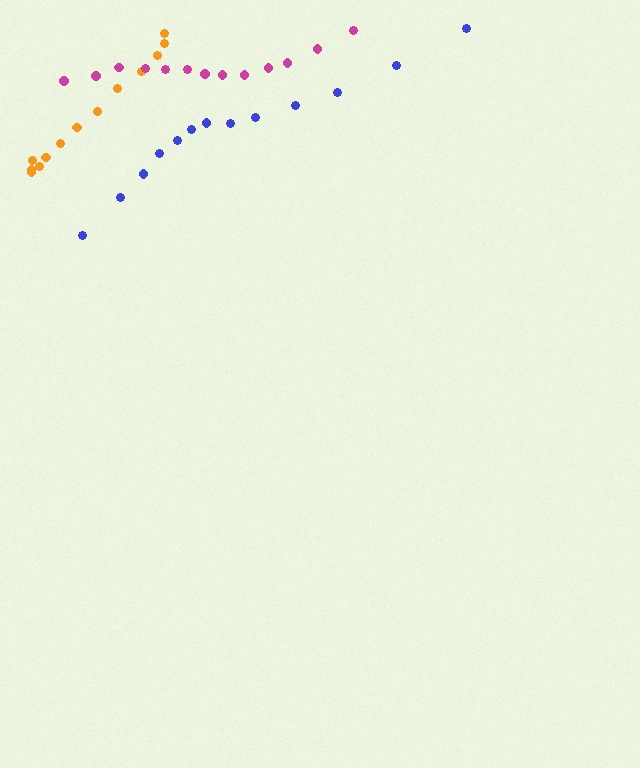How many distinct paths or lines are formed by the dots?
There are 3 distinct paths.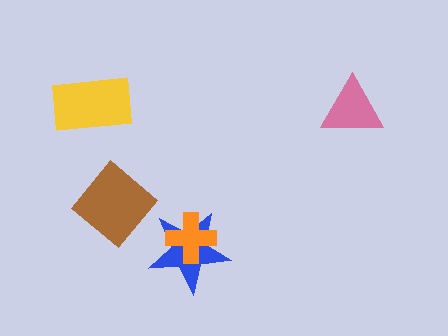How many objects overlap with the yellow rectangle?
0 objects overlap with the yellow rectangle.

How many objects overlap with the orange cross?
1 object overlaps with the orange cross.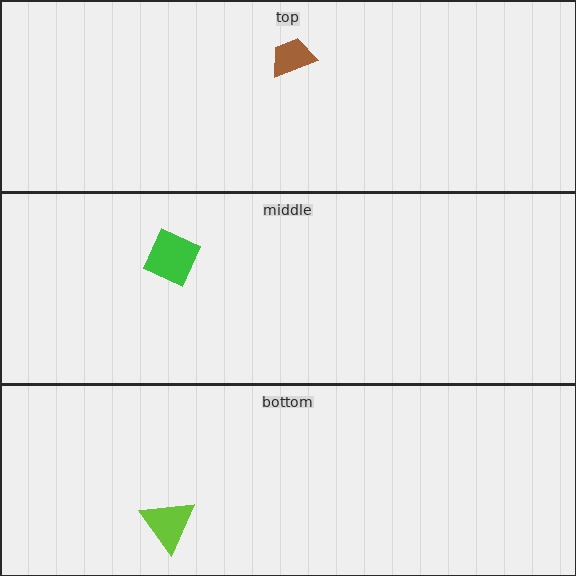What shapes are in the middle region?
The green diamond.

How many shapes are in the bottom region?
1.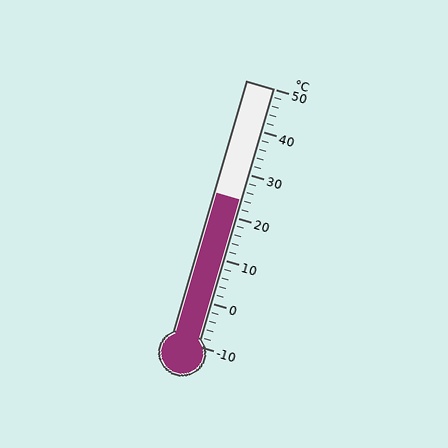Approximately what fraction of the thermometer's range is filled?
The thermometer is filled to approximately 55% of its range.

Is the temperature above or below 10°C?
The temperature is above 10°C.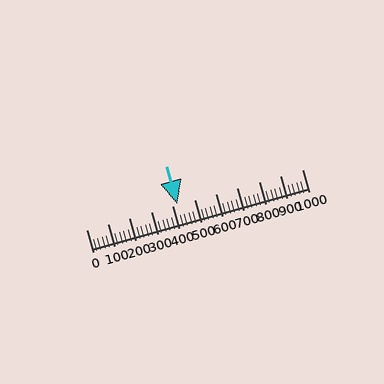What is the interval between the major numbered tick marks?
The major tick marks are spaced 100 units apart.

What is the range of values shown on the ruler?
The ruler shows values from 0 to 1000.